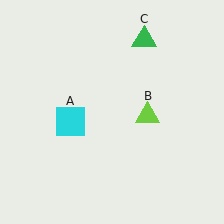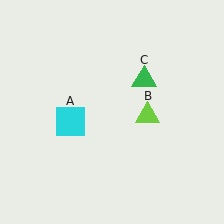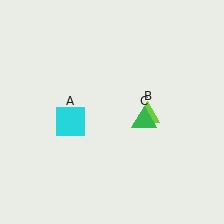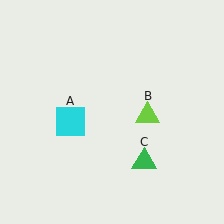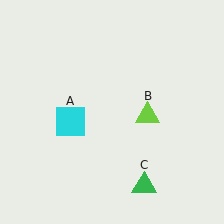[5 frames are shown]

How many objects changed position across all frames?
1 object changed position: green triangle (object C).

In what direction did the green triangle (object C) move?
The green triangle (object C) moved down.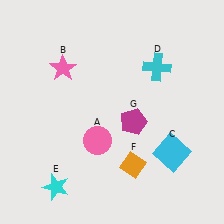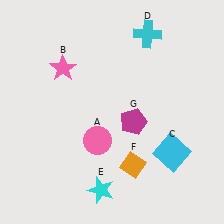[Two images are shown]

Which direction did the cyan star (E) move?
The cyan star (E) moved right.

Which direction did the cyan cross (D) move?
The cyan cross (D) moved up.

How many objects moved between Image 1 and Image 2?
2 objects moved between the two images.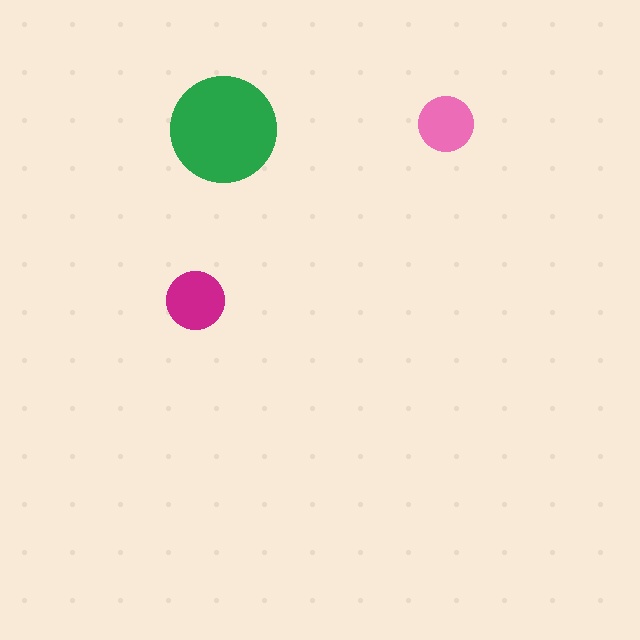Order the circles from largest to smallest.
the green one, the magenta one, the pink one.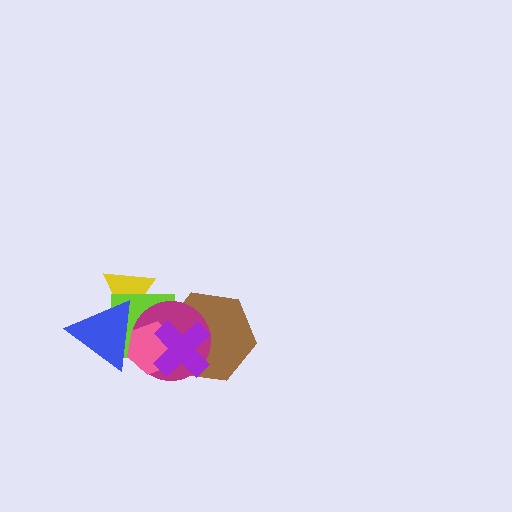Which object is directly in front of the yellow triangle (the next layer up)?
The lime square is directly in front of the yellow triangle.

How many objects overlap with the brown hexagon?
4 objects overlap with the brown hexagon.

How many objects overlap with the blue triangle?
4 objects overlap with the blue triangle.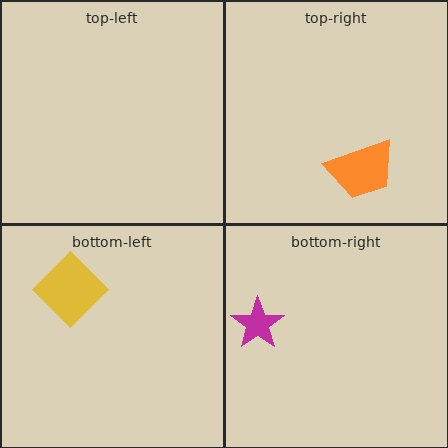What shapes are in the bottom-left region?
The yellow diamond.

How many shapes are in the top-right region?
1.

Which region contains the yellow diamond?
The bottom-left region.